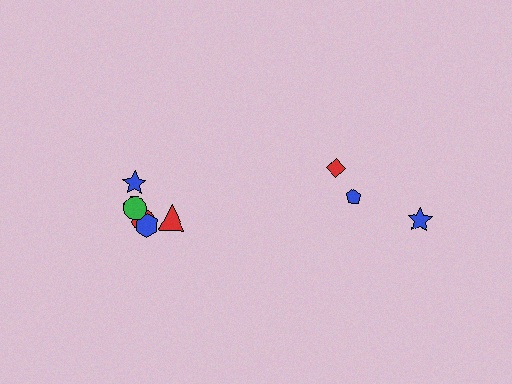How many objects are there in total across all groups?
There are 9 objects.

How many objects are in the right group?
There are 3 objects.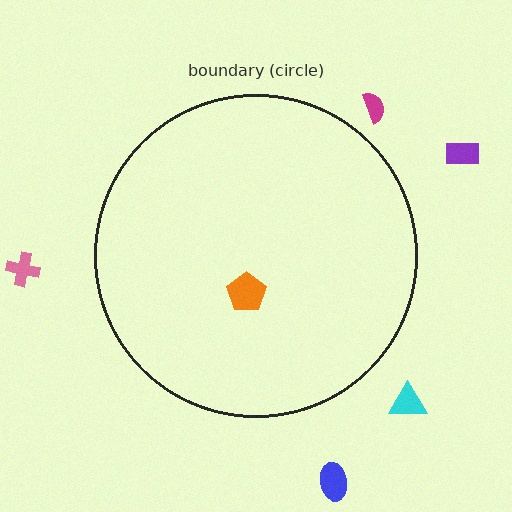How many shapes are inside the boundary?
1 inside, 5 outside.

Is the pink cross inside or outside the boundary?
Outside.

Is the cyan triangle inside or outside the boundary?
Outside.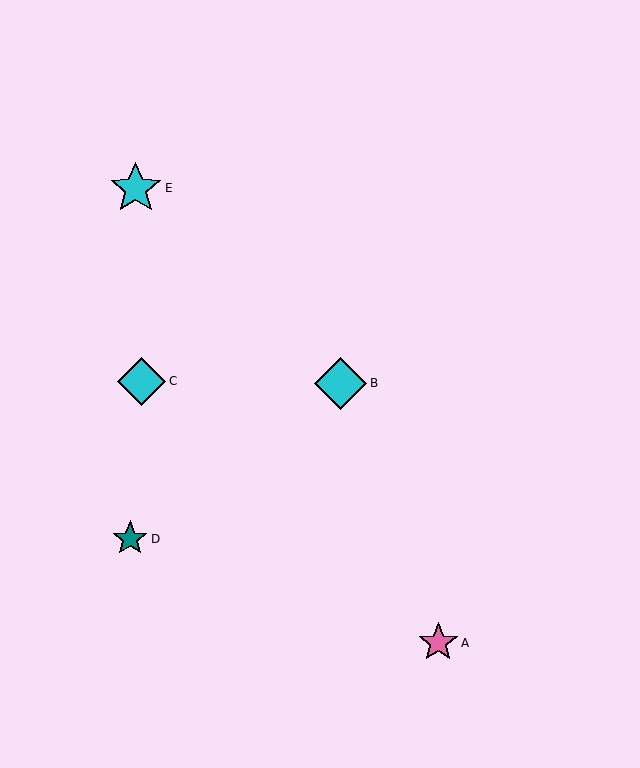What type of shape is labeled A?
Shape A is a pink star.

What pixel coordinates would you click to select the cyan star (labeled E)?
Click at (136, 188) to select the cyan star E.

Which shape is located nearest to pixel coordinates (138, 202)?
The cyan star (labeled E) at (136, 188) is nearest to that location.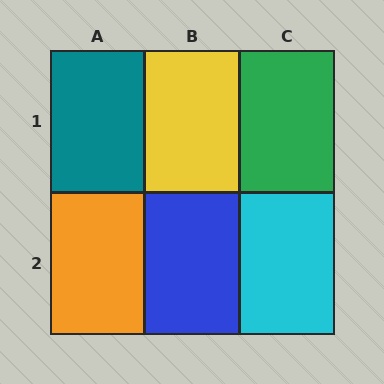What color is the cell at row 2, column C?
Cyan.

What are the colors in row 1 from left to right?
Teal, yellow, green.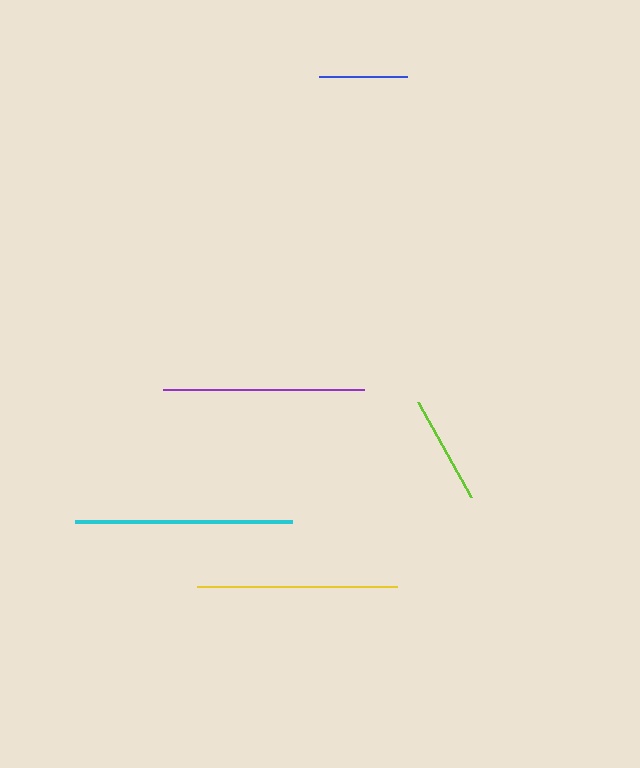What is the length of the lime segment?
The lime segment is approximately 109 pixels long.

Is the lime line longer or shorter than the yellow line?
The yellow line is longer than the lime line.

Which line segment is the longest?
The cyan line is the longest at approximately 217 pixels.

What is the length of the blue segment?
The blue segment is approximately 89 pixels long.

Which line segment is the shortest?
The blue line is the shortest at approximately 89 pixels.